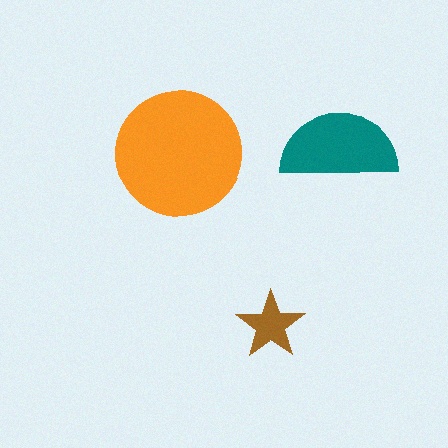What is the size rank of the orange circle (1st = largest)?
1st.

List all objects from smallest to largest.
The brown star, the teal semicircle, the orange circle.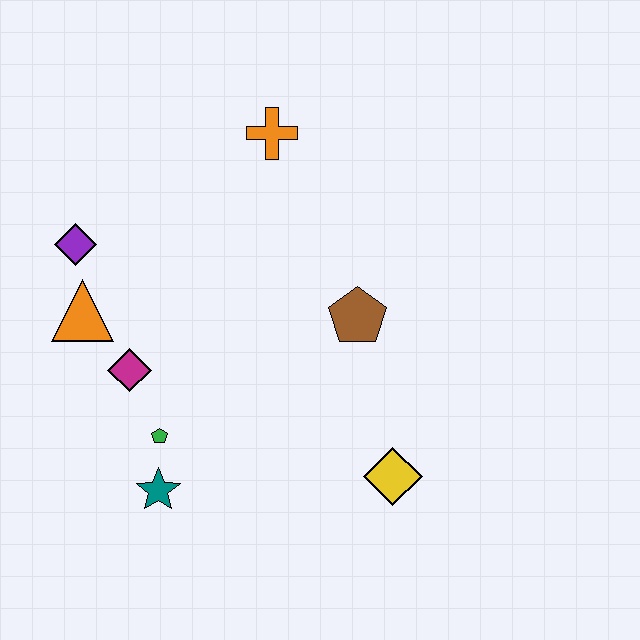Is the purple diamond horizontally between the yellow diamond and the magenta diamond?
No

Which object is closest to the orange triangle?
The purple diamond is closest to the orange triangle.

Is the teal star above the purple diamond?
No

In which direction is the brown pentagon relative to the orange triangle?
The brown pentagon is to the right of the orange triangle.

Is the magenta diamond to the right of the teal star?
No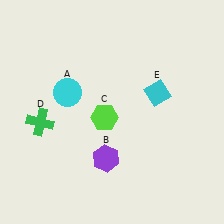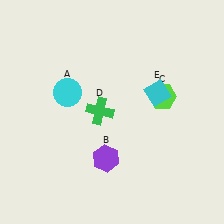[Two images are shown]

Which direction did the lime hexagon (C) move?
The lime hexagon (C) moved right.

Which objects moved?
The objects that moved are: the lime hexagon (C), the green cross (D).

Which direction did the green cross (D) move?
The green cross (D) moved right.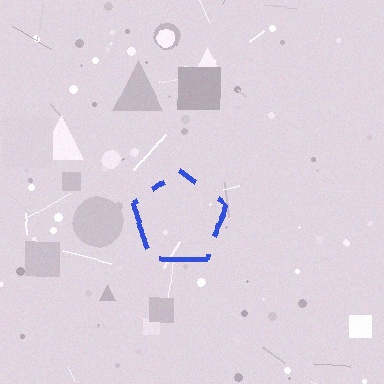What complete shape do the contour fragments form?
The contour fragments form a pentagon.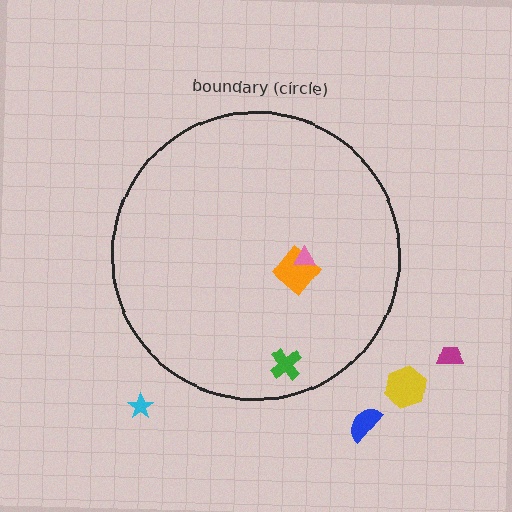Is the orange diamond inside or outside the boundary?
Inside.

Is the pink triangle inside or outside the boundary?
Inside.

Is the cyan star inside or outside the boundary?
Outside.